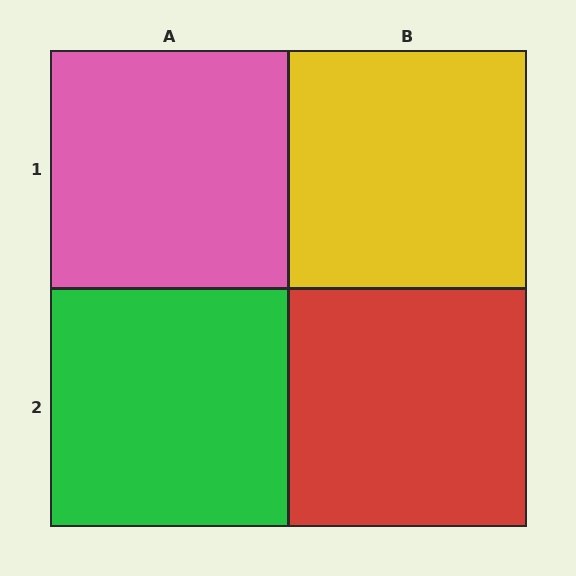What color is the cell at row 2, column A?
Green.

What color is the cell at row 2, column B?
Red.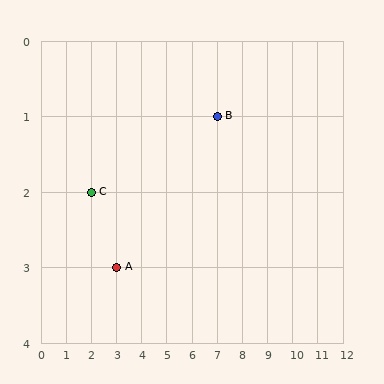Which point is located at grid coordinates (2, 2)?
Point C is at (2, 2).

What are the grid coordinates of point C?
Point C is at grid coordinates (2, 2).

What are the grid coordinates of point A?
Point A is at grid coordinates (3, 3).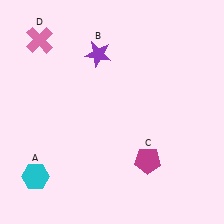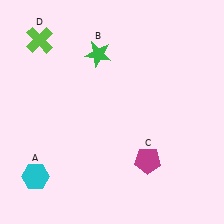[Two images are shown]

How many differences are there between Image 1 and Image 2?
There are 2 differences between the two images.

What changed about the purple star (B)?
In Image 1, B is purple. In Image 2, it changed to green.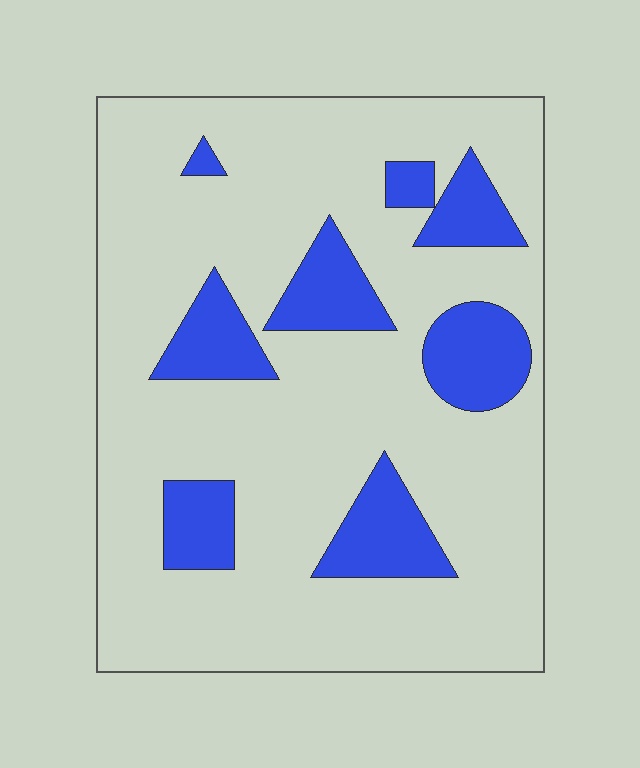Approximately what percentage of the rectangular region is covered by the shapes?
Approximately 20%.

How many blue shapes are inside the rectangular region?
8.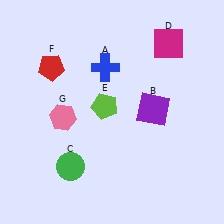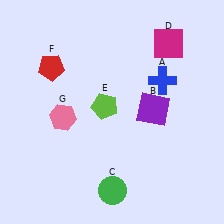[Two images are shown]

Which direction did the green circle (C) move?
The green circle (C) moved right.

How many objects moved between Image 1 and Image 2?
2 objects moved between the two images.